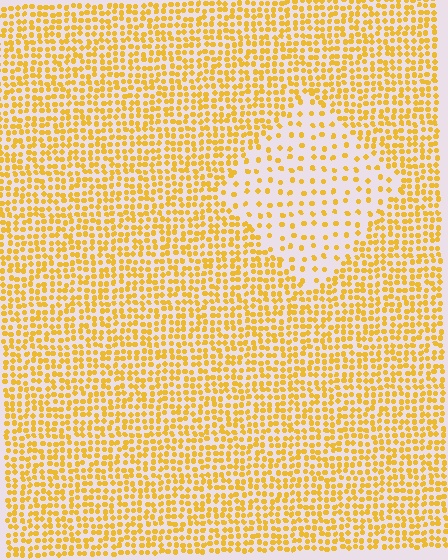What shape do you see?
I see a diamond.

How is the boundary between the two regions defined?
The boundary is defined by a change in element density (approximately 2.6x ratio). All elements are the same color, size, and shape.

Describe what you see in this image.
The image contains small yellow elements arranged at two different densities. A diamond-shaped region is visible where the elements are less densely packed than the surrounding area.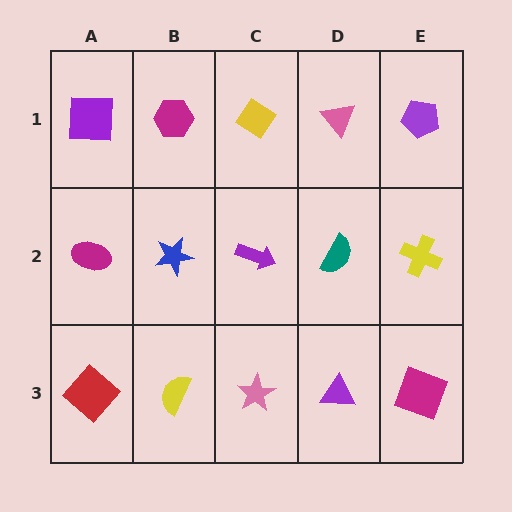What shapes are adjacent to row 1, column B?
A blue star (row 2, column B), a purple square (row 1, column A), a yellow diamond (row 1, column C).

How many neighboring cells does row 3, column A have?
2.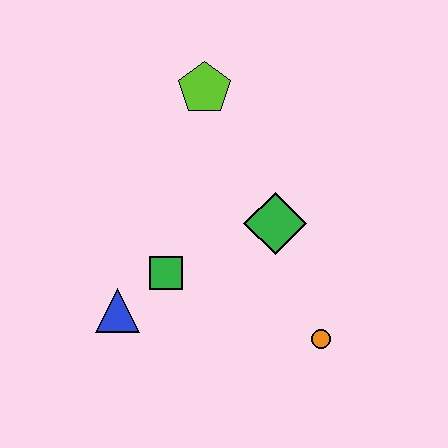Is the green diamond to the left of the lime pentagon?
No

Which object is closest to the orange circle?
The green diamond is closest to the orange circle.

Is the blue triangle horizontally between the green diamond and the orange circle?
No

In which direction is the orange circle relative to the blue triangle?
The orange circle is to the right of the blue triangle.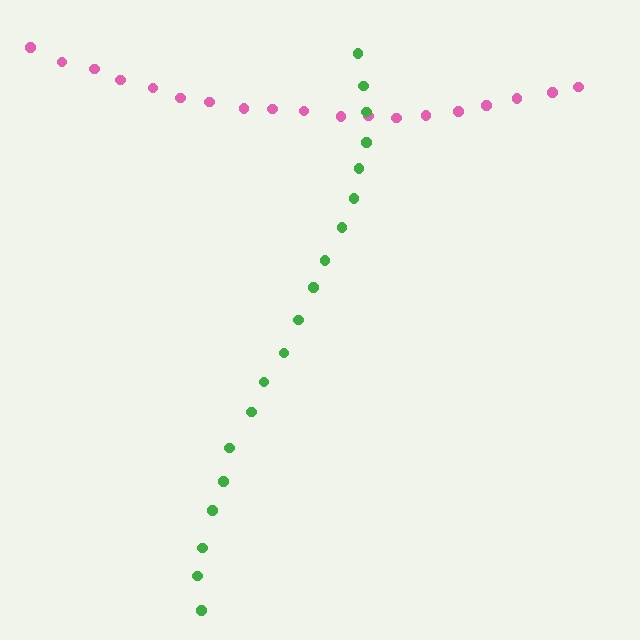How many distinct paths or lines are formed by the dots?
There are 2 distinct paths.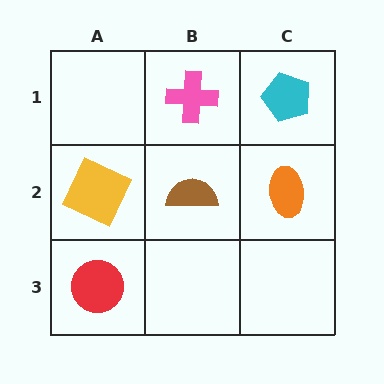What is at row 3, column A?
A red circle.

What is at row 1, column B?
A pink cross.